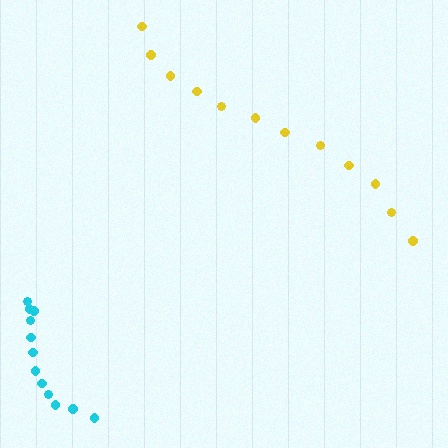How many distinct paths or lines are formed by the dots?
There are 2 distinct paths.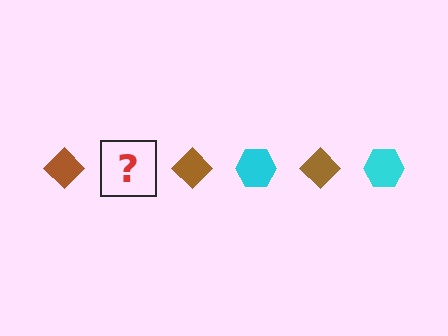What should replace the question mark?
The question mark should be replaced with a cyan hexagon.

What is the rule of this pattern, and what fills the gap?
The rule is that the pattern alternates between brown diamond and cyan hexagon. The gap should be filled with a cyan hexagon.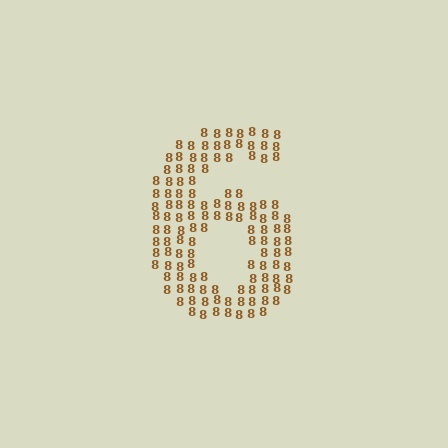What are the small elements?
The small elements are digit 8's.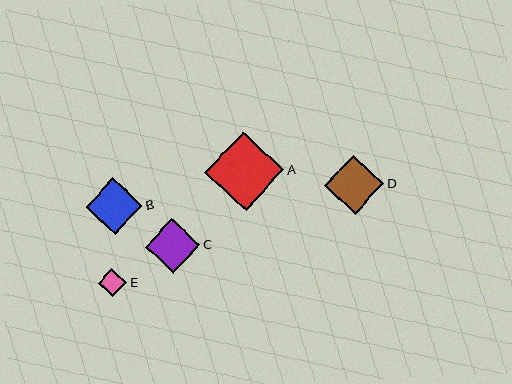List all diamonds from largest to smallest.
From largest to smallest: A, D, B, C, E.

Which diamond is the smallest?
Diamond E is the smallest with a size of approximately 28 pixels.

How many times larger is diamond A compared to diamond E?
Diamond A is approximately 2.8 times the size of diamond E.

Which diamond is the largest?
Diamond A is the largest with a size of approximately 79 pixels.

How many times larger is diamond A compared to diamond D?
Diamond A is approximately 1.3 times the size of diamond D.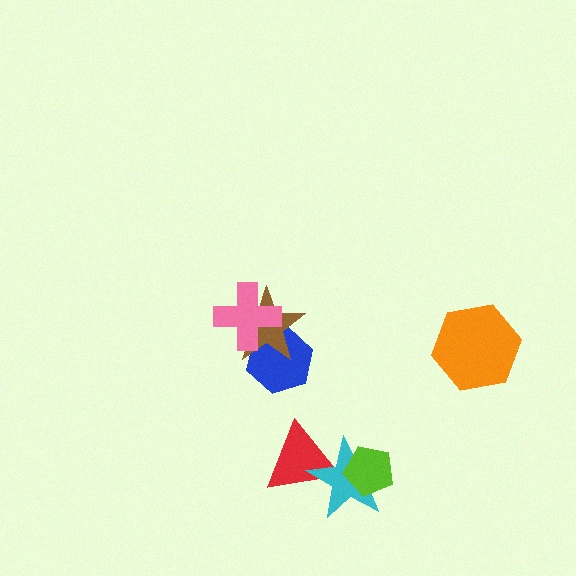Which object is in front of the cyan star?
The lime pentagon is in front of the cyan star.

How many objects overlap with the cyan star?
2 objects overlap with the cyan star.